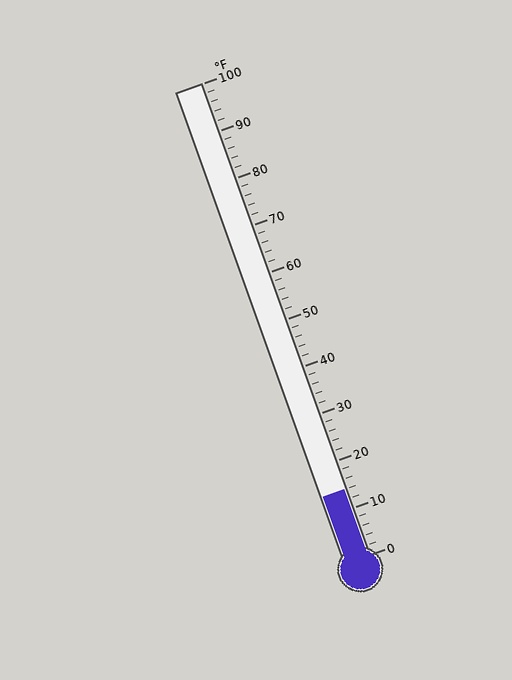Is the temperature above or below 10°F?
The temperature is above 10°F.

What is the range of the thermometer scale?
The thermometer scale ranges from 0°F to 100°F.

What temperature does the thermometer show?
The thermometer shows approximately 14°F.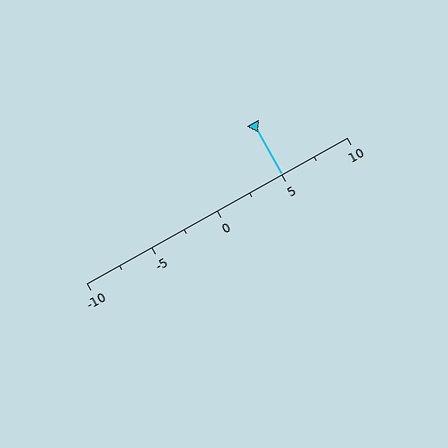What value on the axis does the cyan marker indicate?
The marker indicates approximately 5.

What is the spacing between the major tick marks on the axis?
The major ticks are spaced 5 apart.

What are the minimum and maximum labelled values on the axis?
The axis runs from -10 to 10.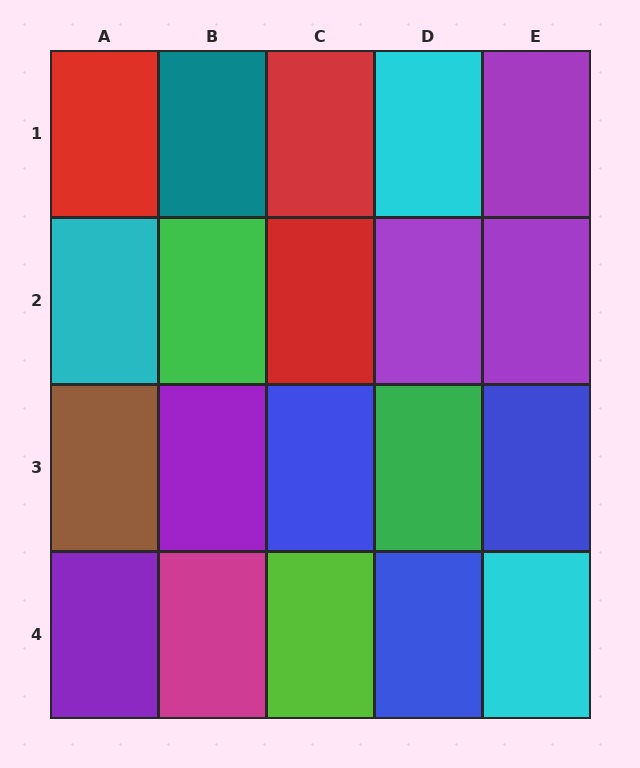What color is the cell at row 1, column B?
Teal.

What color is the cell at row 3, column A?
Brown.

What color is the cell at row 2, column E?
Purple.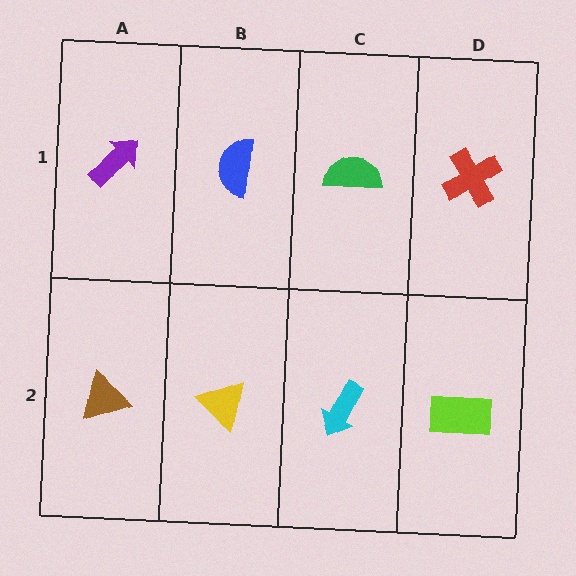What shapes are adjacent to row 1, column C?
A cyan arrow (row 2, column C), a blue semicircle (row 1, column B), a red cross (row 1, column D).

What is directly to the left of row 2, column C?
A yellow triangle.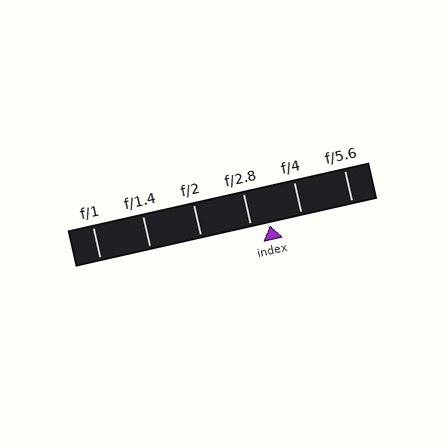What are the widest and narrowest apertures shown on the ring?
The widest aperture shown is f/1 and the narrowest is f/5.6.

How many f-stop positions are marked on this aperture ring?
There are 6 f-stop positions marked.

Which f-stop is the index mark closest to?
The index mark is closest to f/2.8.